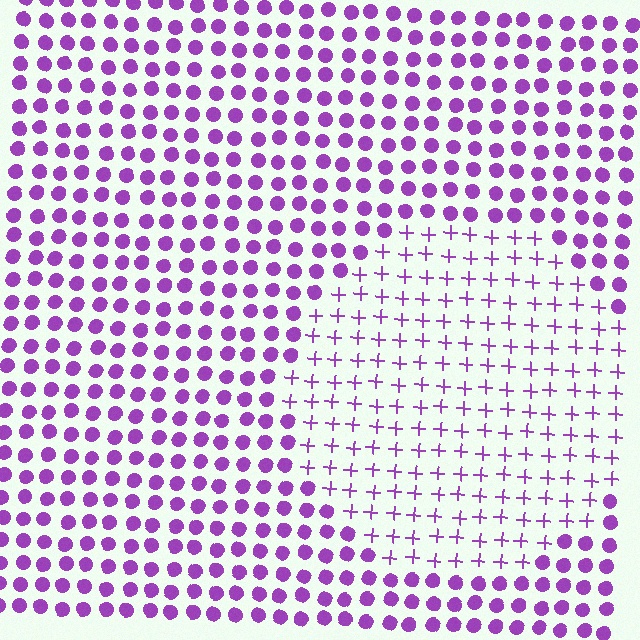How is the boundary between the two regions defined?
The boundary is defined by a change in element shape: plus signs inside vs. circles outside. All elements share the same color and spacing.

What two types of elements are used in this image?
The image uses plus signs inside the circle region and circles outside it.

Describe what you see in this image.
The image is filled with small purple elements arranged in a uniform grid. A circle-shaped region contains plus signs, while the surrounding area contains circles. The boundary is defined purely by the change in element shape.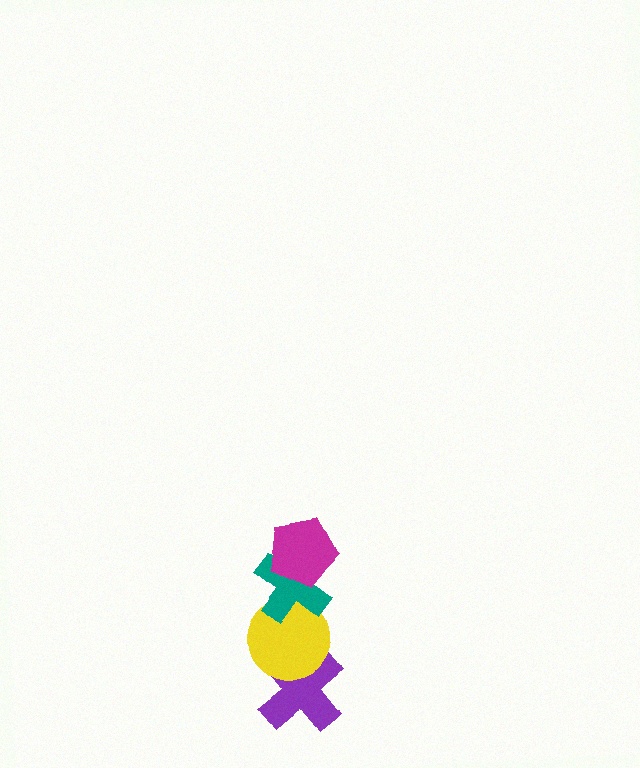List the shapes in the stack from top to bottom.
From top to bottom: the magenta pentagon, the teal cross, the yellow circle, the purple cross.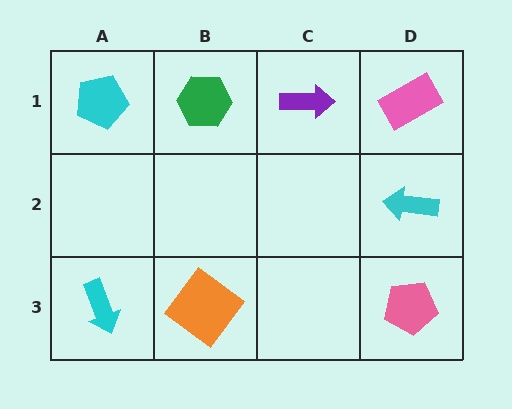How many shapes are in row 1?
4 shapes.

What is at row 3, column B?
An orange diamond.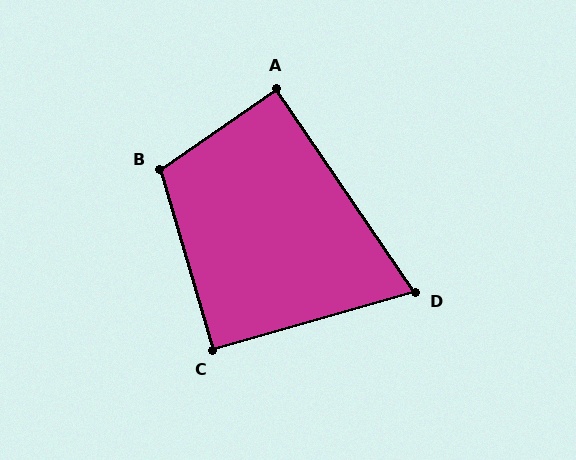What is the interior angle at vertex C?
Approximately 90 degrees (approximately right).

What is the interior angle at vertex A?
Approximately 90 degrees (approximately right).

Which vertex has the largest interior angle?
B, at approximately 108 degrees.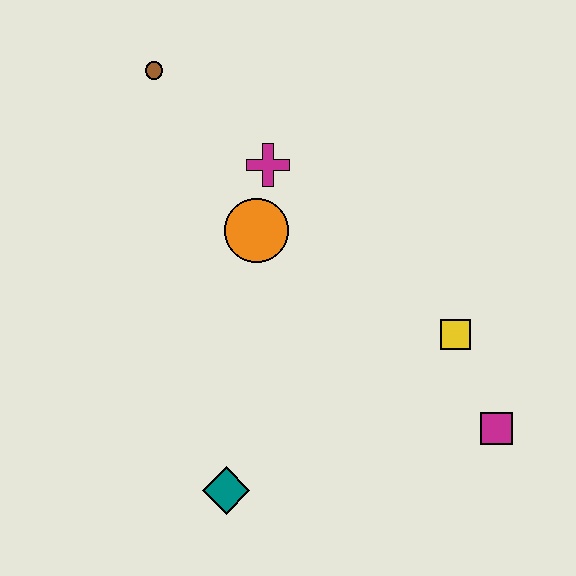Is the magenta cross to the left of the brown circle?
No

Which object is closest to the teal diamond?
The orange circle is closest to the teal diamond.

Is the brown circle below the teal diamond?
No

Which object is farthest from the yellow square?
The brown circle is farthest from the yellow square.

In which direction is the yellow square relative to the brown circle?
The yellow square is to the right of the brown circle.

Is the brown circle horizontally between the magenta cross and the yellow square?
No